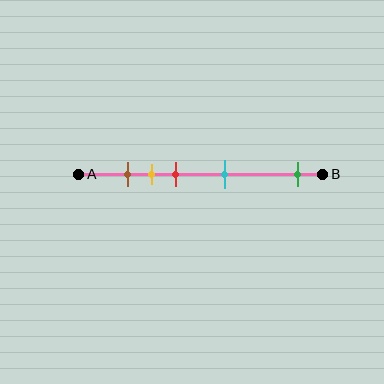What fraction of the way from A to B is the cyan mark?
The cyan mark is approximately 60% (0.6) of the way from A to B.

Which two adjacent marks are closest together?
The brown and yellow marks are the closest adjacent pair.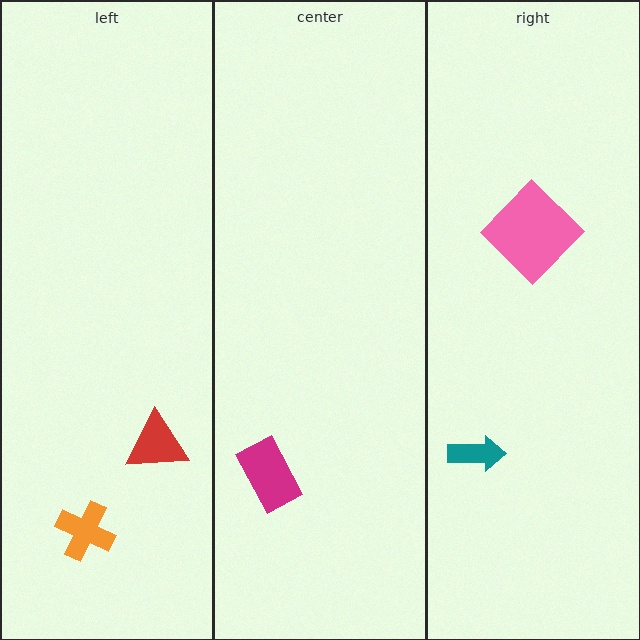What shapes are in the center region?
The magenta rectangle.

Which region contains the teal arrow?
The right region.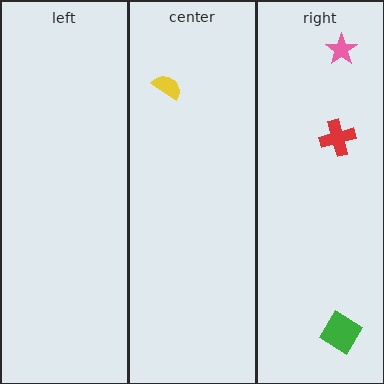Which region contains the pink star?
The right region.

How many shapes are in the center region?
1.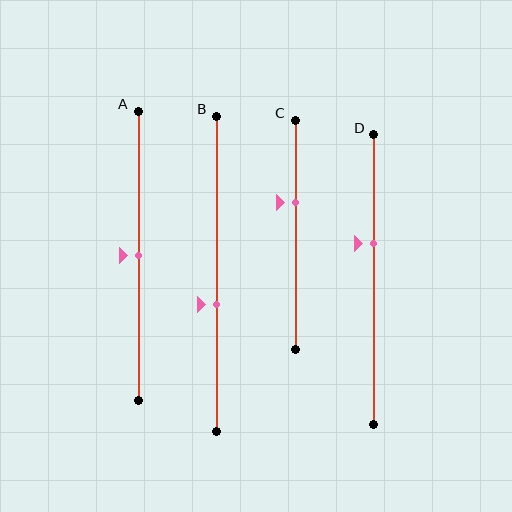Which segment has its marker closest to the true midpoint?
Segment A has its marker closest to the true midpoint.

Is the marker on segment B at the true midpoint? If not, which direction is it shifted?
No, the marker on segment B is shifted downward by about 10% of the segment length.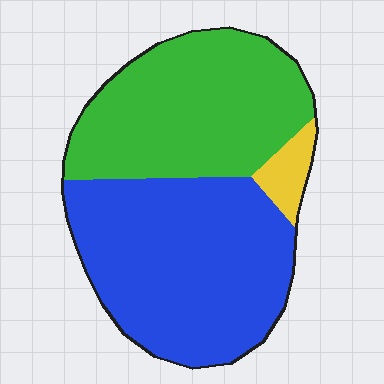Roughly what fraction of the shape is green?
Green takes up about two fifths (2/5) of the shape.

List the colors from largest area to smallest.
From largest to smallest: blue, green, yellow.